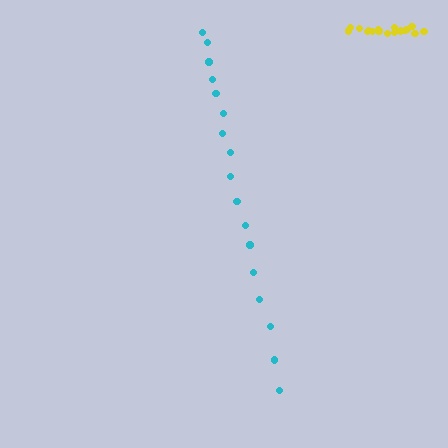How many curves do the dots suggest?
There are 2 distinct paths.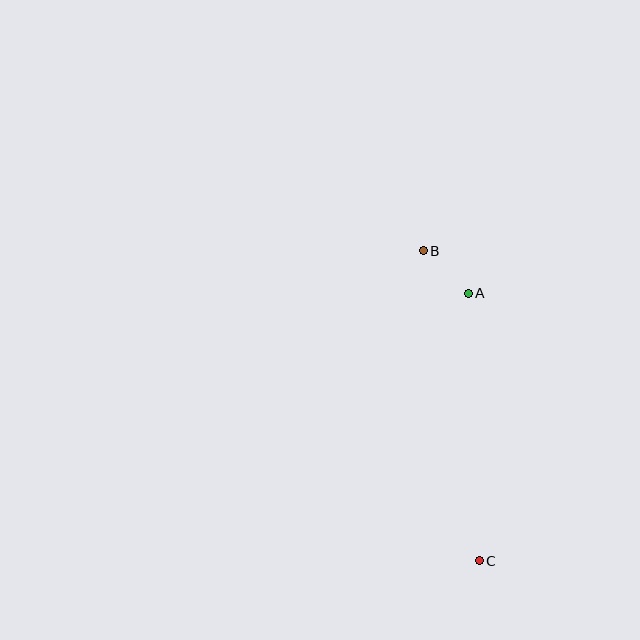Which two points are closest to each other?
Points A and B are closest to each other.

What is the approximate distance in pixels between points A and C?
The distance between A and C is approximately 268 pixels.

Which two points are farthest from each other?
Points B and C are farthest from each other.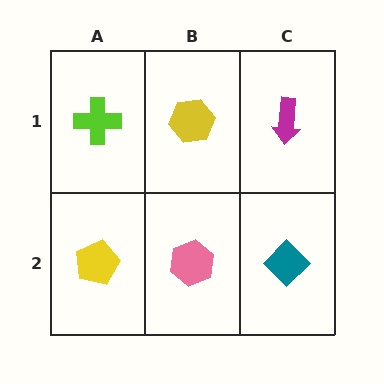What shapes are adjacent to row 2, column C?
A magenta arrow (row 1, column C), a pink hexagon (row 2, column B).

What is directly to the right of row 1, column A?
A yellow hexagon.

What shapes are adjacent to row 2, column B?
A yellow hexagon (row 1, column B), a yellow pentagon (row 2, column A), a teal diamond (row 2, column C).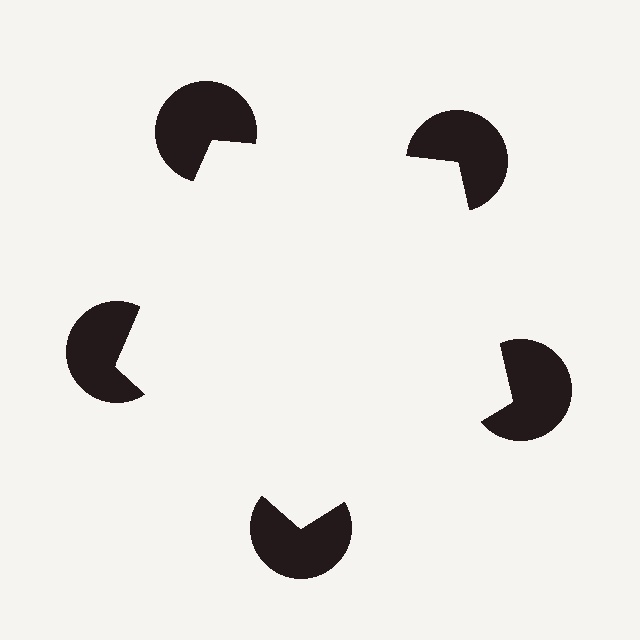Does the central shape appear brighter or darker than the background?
It typically appears slightly brighter than the background, even though no actual brightness change is drawn.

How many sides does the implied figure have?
5 sides.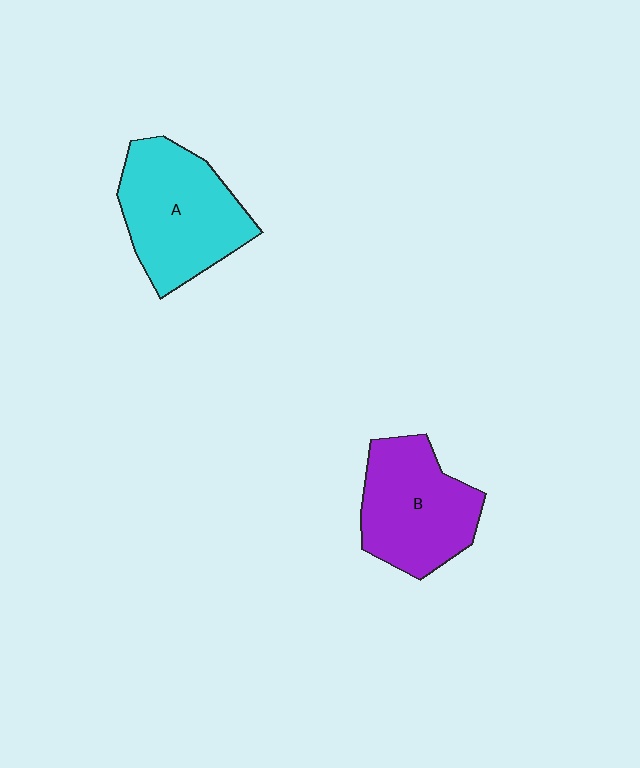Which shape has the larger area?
Shape A (cyan).